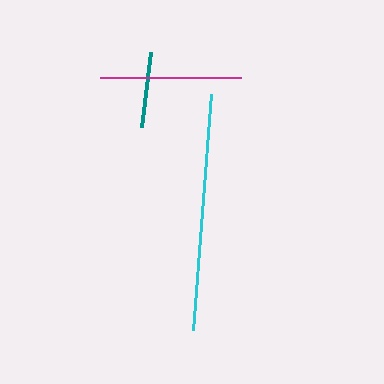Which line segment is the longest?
The cyan line is the longest at approximately 237 pixels.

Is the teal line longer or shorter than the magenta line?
The magenta line is longer than the teal line.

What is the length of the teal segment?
The teal segment is approximately 76 pixels long.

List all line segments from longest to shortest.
From longest to shortest: cyan, magenta, teal.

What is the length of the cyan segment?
The cyan segment is approximately 237 pixels long.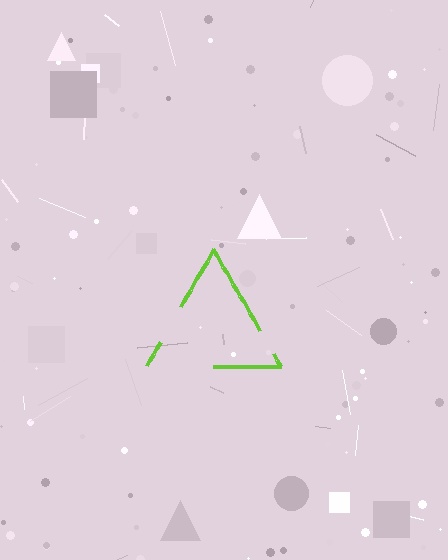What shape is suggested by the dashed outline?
The dashed outline suggests a triangle.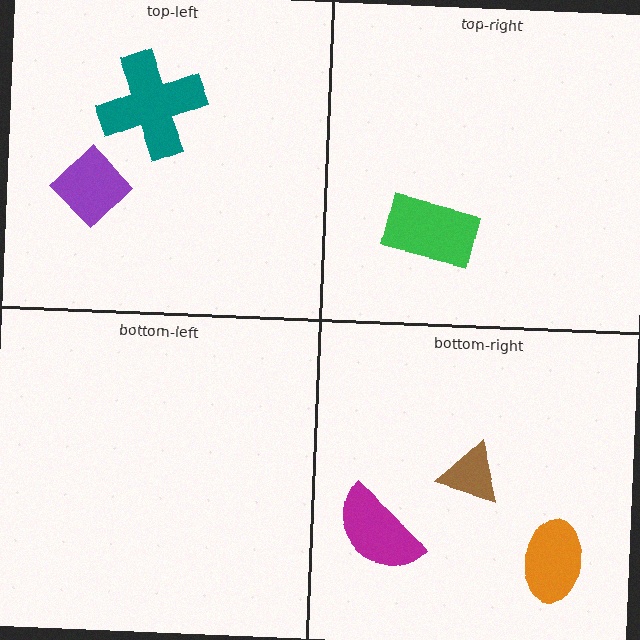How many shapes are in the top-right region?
1.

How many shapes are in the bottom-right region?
3.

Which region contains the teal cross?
The top-left region.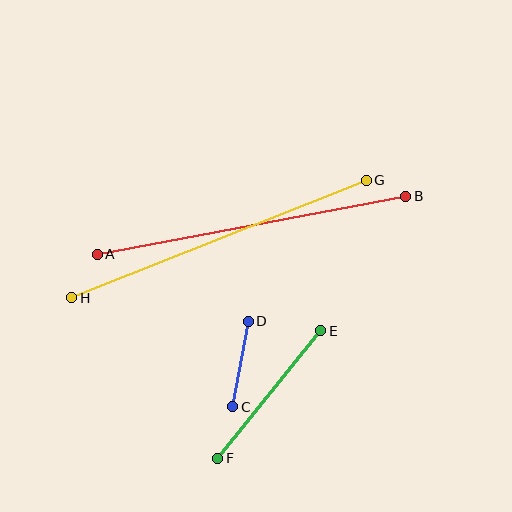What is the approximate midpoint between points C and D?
The midpoint is at approximately (240, 364) pixels.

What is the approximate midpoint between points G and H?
The midpoint is at approximately (219, 239) pixels.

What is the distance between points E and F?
The distance is approximately 164 pixels.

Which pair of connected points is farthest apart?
Points G and H are farthest apart.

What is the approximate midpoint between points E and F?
The midpoint is at approximately (269, 395) pixels.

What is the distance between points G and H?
The distance is approximately 317 pixels.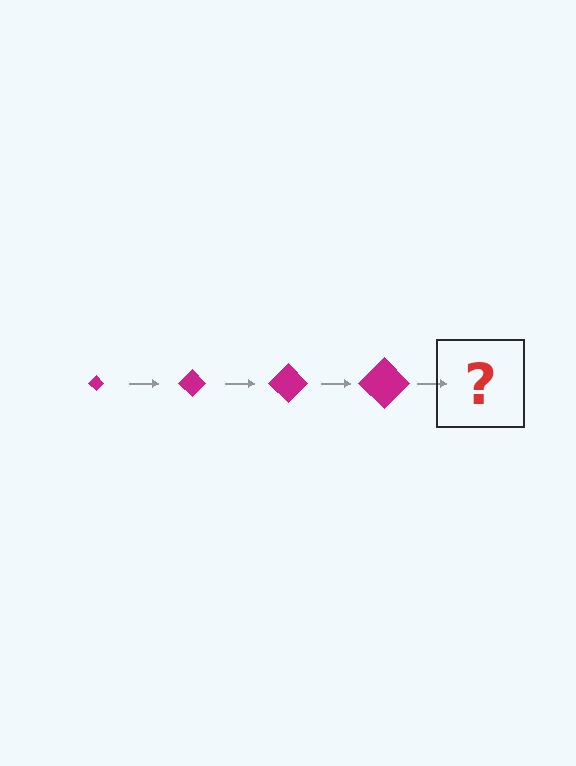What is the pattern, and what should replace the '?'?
The pattern is that the diamond gets progressively larger each step. The '?' should be a magenta diamond, larger than the previous one.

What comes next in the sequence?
The next element should be a magenta diamond, larger than the previous one.